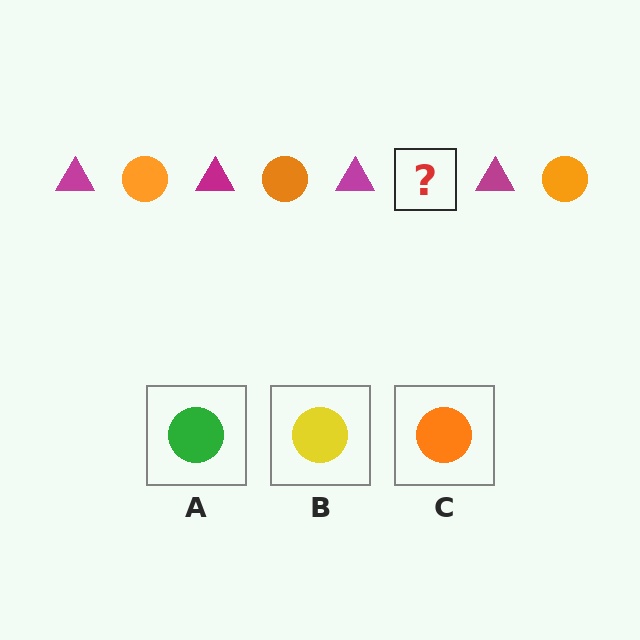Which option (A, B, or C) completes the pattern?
C.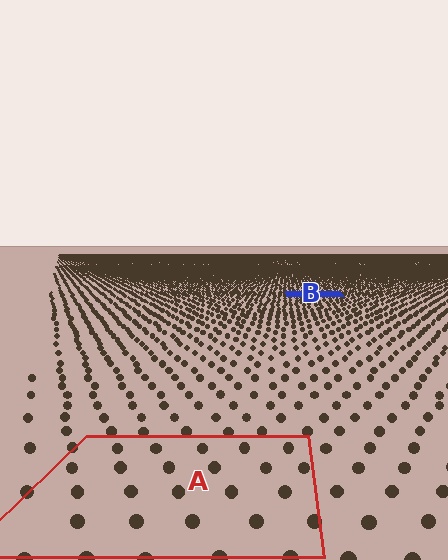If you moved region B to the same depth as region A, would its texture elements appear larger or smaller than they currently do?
They would appear larger. At a closer depth, the same texture elements are projected at a bigger on-screen size.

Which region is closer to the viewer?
Region A is closer. The texture elements there are larger and more spread out.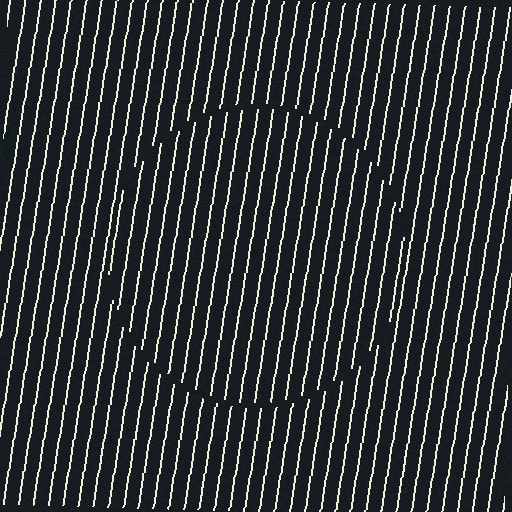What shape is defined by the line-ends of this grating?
An illusory circle. The interior of the shape contains the same grating, shifted by half a period — the contour is defined by the phase discontinuity where line-ends from the inner and outer gratings abut.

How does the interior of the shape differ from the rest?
The interior of the shape contains the same grating, shifted by half a period — the contour is defined by the phase discontinuity where line-ends from the inner and outer gratings abut.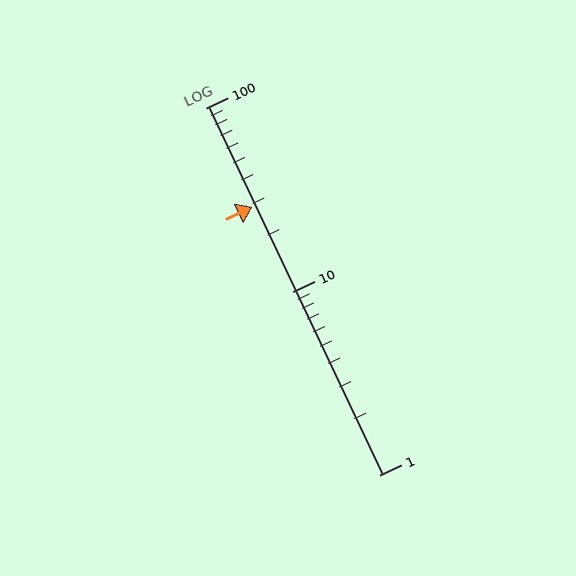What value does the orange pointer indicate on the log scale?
The pointer indicates approximately 29.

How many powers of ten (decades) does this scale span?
The scale spans 2 decades, from 1 to 100.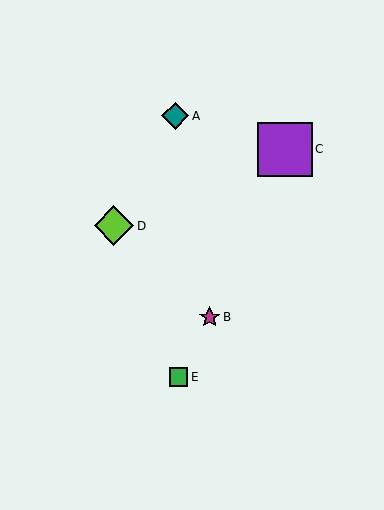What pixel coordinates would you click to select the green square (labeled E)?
Click at (179, 377) to select the green square E.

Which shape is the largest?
The purple square (labeled C) is the largest.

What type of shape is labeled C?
Shape C is a purple square.